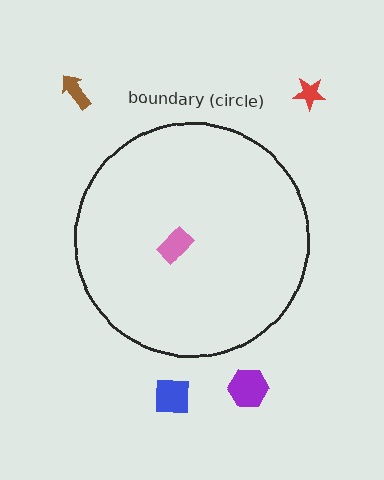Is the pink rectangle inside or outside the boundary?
Inside.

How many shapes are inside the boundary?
1 inside, 4 outside.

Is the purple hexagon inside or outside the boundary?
Outside.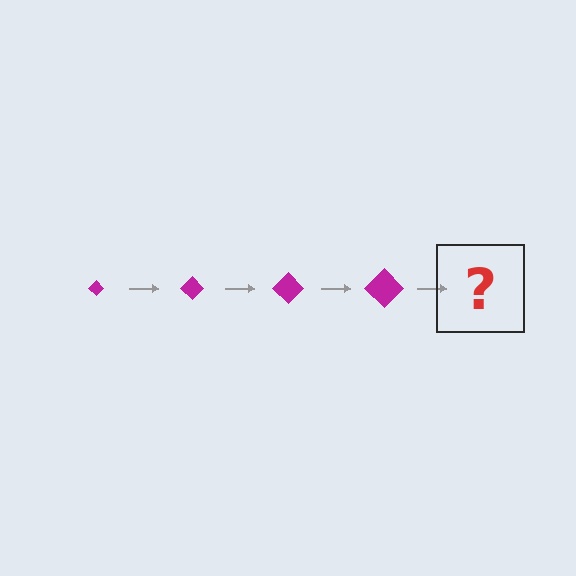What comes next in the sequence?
The next element should be a magenta diamond, larger than the previous one.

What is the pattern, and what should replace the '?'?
The pattern is that the diamond gets progressively larger each step. The '?' should be a magenta diamond, larger than the previous one.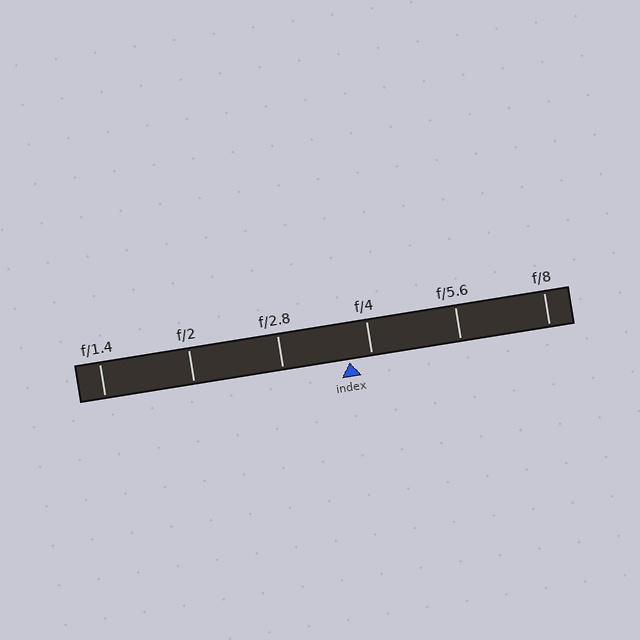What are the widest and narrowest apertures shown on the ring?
The widest aperture shown is f/1.4 and the narrowest is f/8.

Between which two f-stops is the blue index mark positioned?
The index mark is between f/2.8 and f/4.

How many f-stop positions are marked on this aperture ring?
There are 6 f-stop positions marked.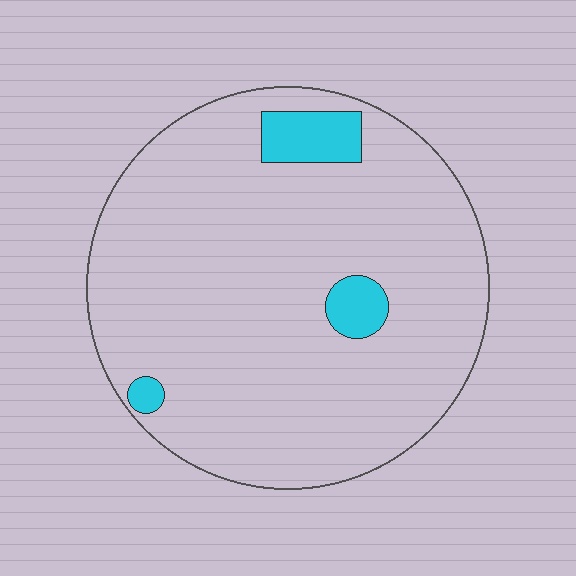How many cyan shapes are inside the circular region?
3.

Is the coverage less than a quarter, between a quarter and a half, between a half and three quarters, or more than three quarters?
Less than a quarter.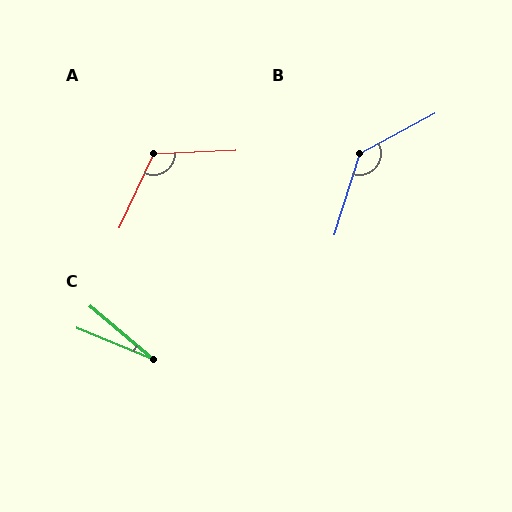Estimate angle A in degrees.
Approximately 117 degrees.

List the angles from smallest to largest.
C (18°), A (117°), B (136°).